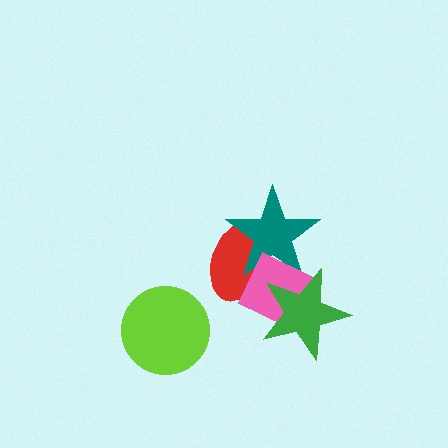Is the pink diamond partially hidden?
Yes, it is partially covered by another shape.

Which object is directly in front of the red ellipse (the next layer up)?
The teal star is directly in front of the red ellipse.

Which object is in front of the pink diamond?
The green star is in front of the pink diamond.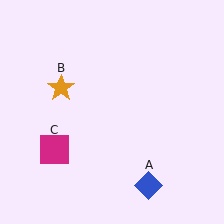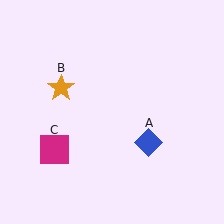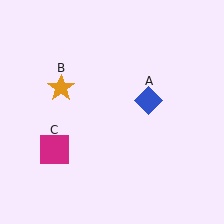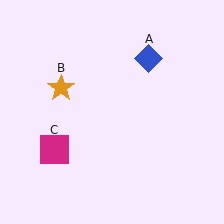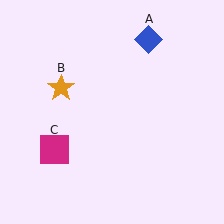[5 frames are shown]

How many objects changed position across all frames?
1 object changed position: blue diamond (object A).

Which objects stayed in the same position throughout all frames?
Orange star (object B) and magenta square (object C) remained stationary.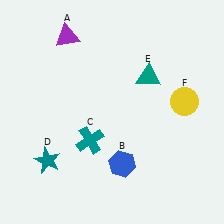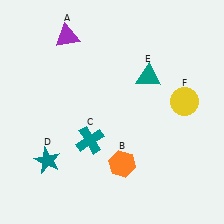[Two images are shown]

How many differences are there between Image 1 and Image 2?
There is 1 difference between the two images.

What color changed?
The hexagon (B) changed from blue in Image 1 to orange in Image 2.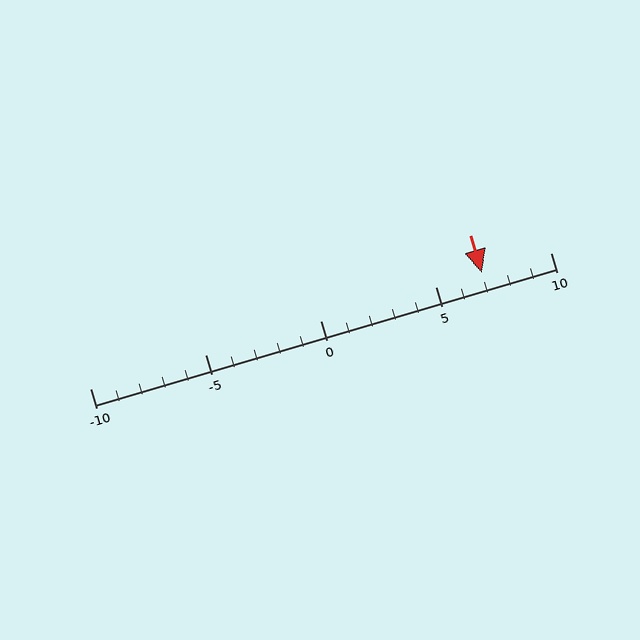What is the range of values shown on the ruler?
The ruler shows values from -10 to 10.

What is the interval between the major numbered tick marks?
The major tick marks are spaced 5 units apart.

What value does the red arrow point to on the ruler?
The red arrow points to approximately 7.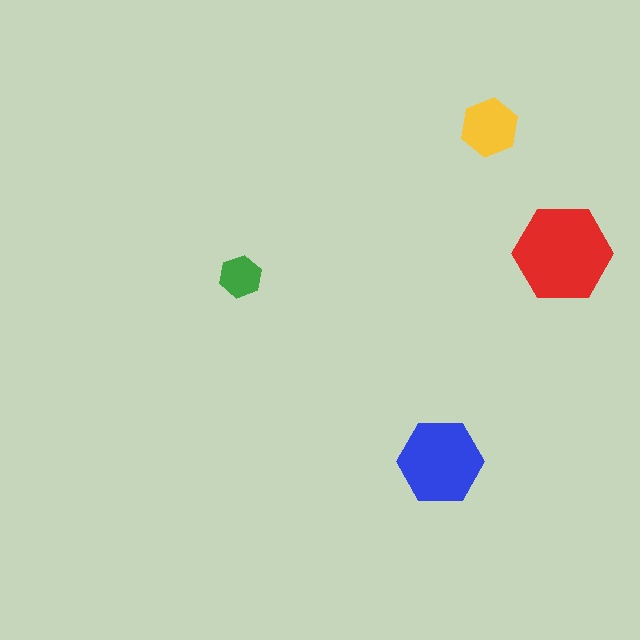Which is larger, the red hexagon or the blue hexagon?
The red one.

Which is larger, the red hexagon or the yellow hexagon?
The red one.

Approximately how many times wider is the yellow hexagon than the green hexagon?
About 1.5 times wider.